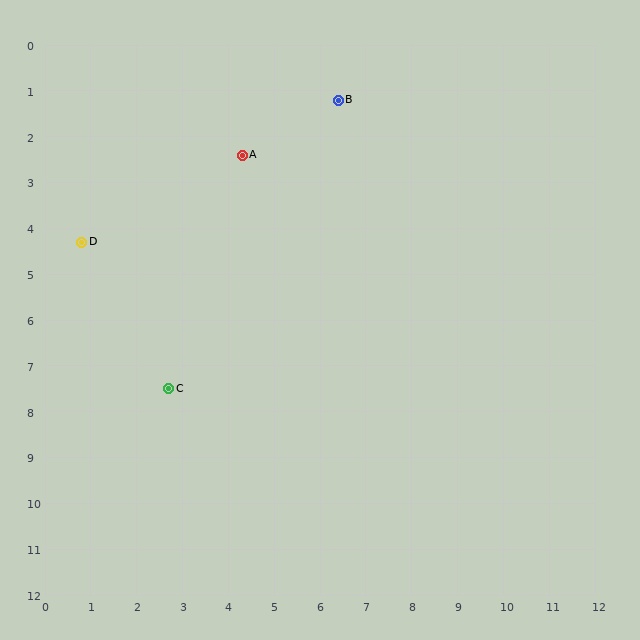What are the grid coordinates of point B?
Point B is at approximately (6.4, 1.2).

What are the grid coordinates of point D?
Point D is at approximately (0.8, 4.3).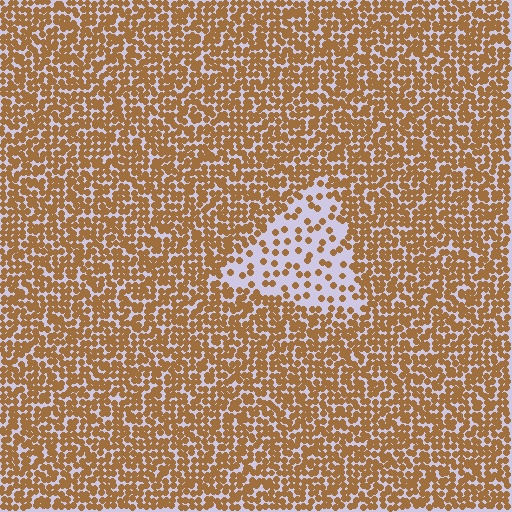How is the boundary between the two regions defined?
The boundary is defined by a change in element density (approximately 2.9x ratio). All elements are the same color, size, and shape.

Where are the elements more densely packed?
The elements are more densely packed outside the triangle boundary.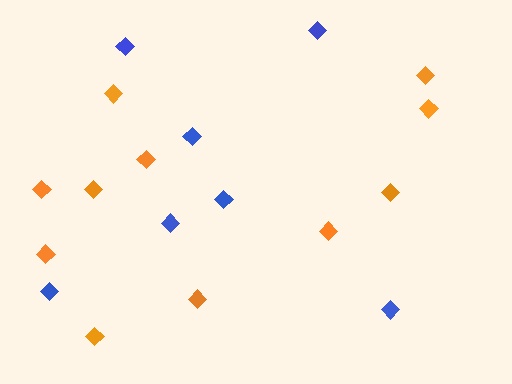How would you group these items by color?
There are 2 groups: one group of orange diamonds (11) and one group of blue diamonds (7).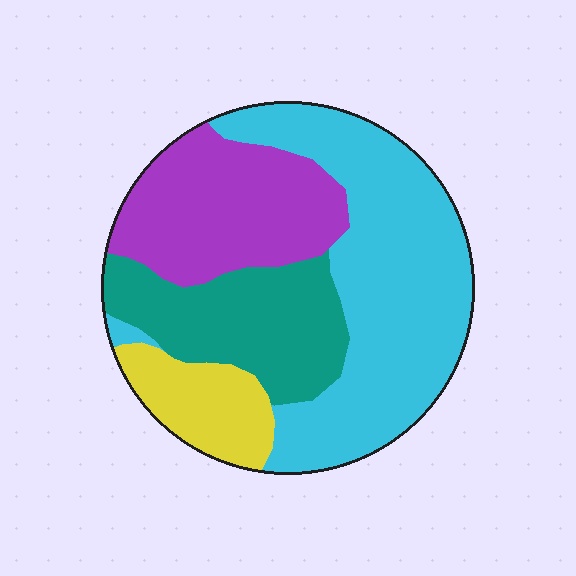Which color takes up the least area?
Yellow, at roughly 10%.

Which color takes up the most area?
Cyan, at roughly 45%.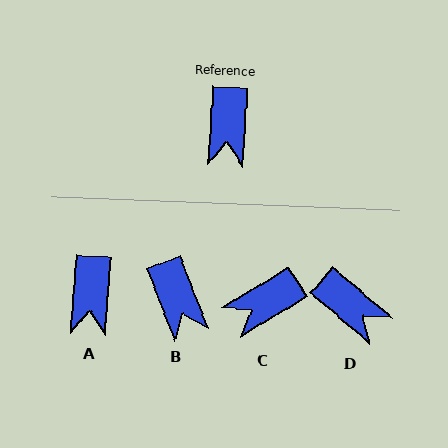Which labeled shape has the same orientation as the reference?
A.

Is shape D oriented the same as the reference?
No, it is off by about 53 degrees.